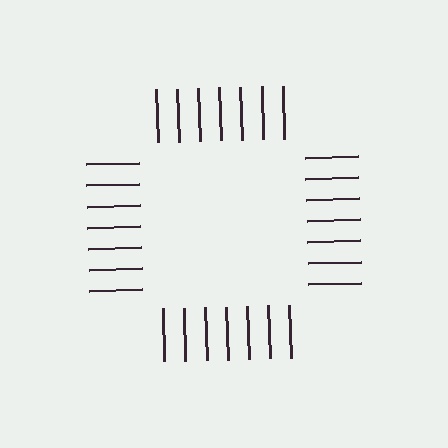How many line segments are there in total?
28 — 7 along each of the 4 edges.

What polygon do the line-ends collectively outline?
An illusory square — the line segments terminate on its edges but no continuous stroke is drawn.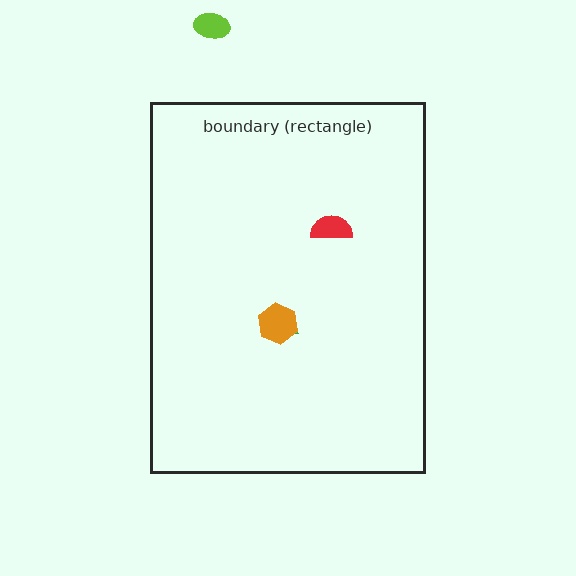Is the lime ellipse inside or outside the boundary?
Outside.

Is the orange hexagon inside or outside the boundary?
Inside.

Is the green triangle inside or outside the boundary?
Inside.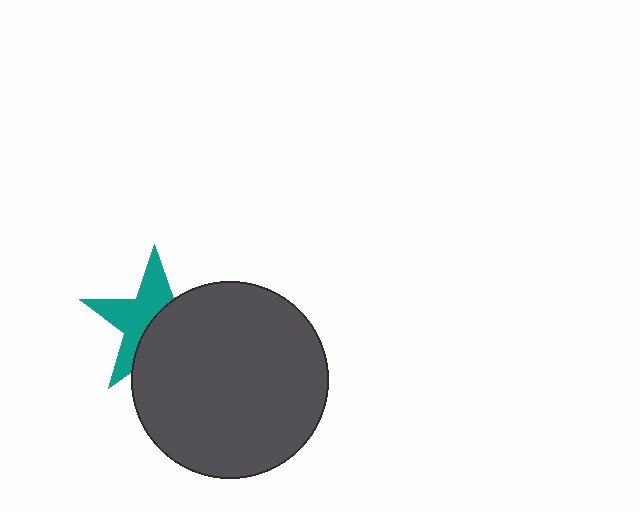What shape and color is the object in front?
The object in front is a dark gray circle.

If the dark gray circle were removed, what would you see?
You would see the complete teal star.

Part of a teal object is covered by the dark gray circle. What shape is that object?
It is a star.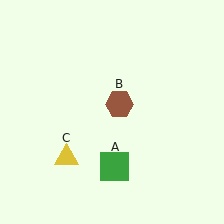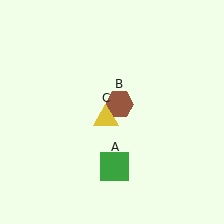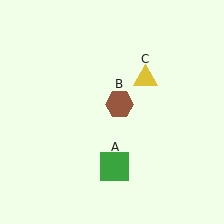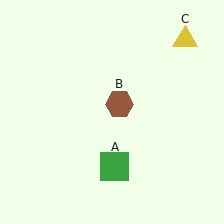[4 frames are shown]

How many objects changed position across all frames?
1 object changed position: yellow triangle (object C).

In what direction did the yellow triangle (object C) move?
The yellow triangle (object C) moved up and to the right.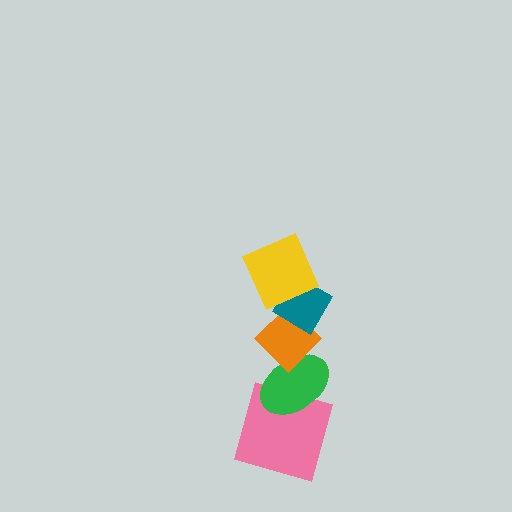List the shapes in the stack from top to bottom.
From top to bottom: the yellow square, the teal diamond, the orange diamond, the green ellipse, the pink square.